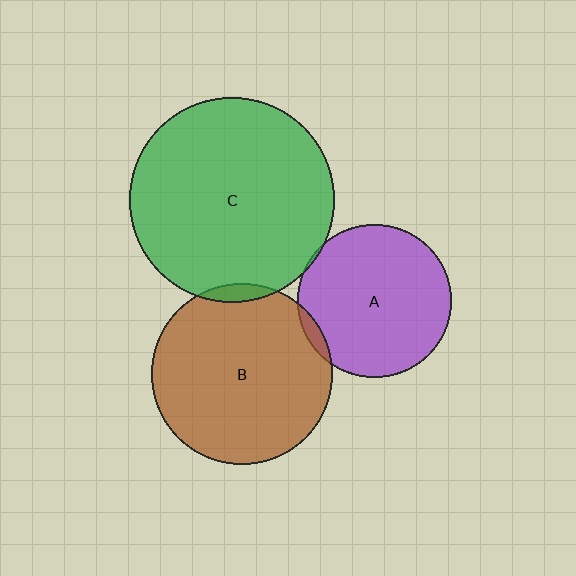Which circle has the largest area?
Circle C (green).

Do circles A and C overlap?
Yes.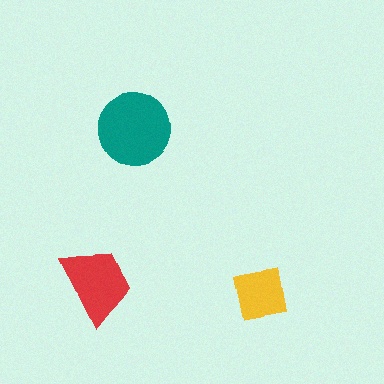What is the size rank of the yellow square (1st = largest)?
3rd.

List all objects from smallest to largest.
The yellow square, the red trapezoid, the teal circle.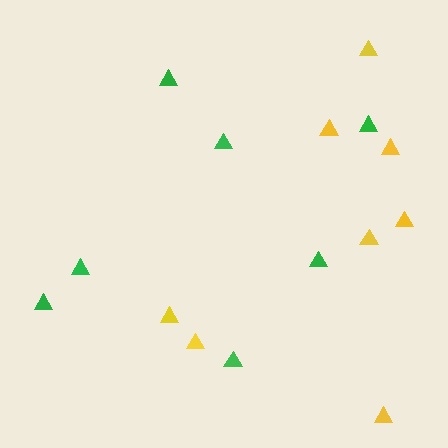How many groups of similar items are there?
There are 2 groups: one group of green triangles (7) and one group of yellow triangles (8).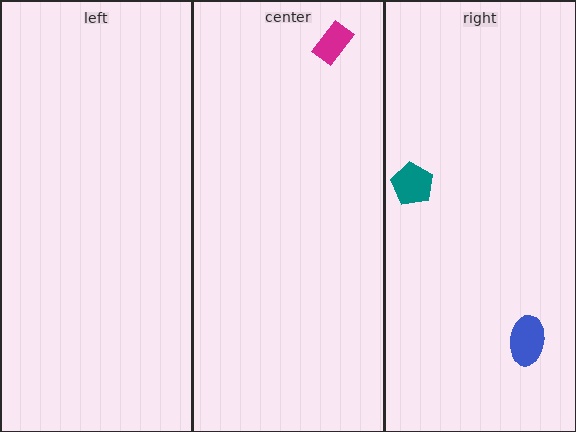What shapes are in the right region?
The teal pentagon, the blue ellipse.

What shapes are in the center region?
The magenta rectangle.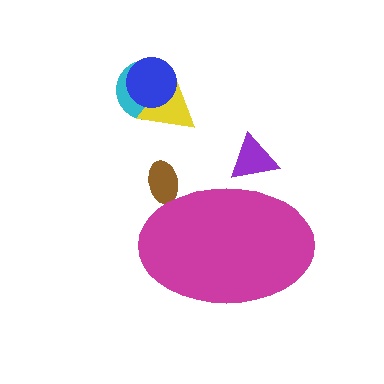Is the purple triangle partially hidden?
Yes, the purple triangle is partially hidden behind the magenta ellipse.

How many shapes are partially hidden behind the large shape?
2 shapes are partially hidden.